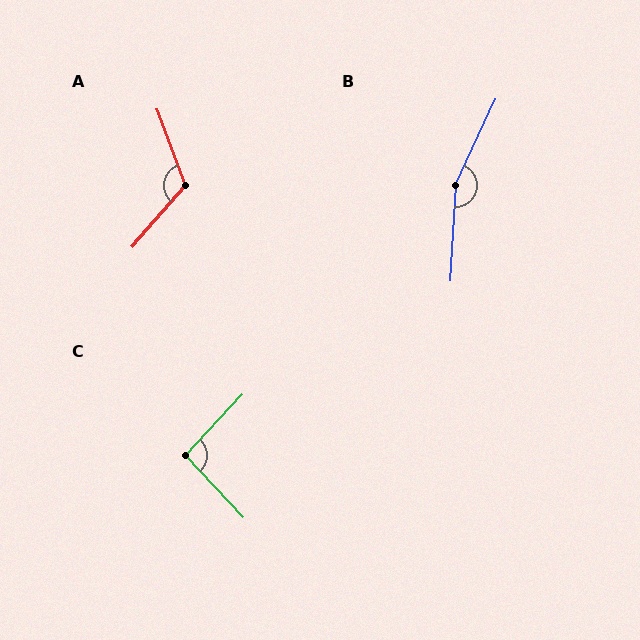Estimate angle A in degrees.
Approximately 119 degrees.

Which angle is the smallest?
C, at approximately 94 degrees.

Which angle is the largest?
B, at approximately 158 degrees.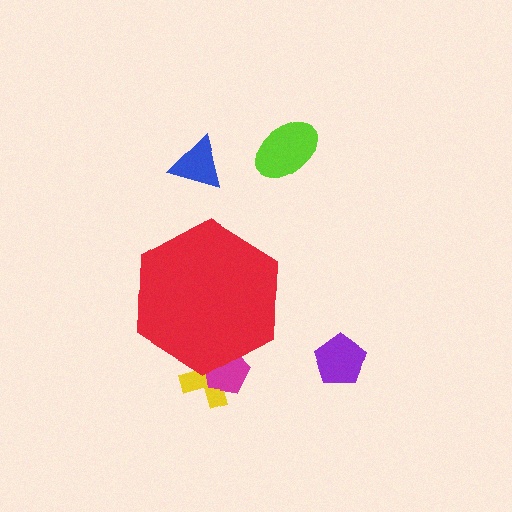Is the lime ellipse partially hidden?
No, the lime ellipse is fully visible.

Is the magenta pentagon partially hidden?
Yes, the magenta pentagon is partially hidden behind the red hexagon.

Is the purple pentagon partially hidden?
No, the purple pentagon is fully visible.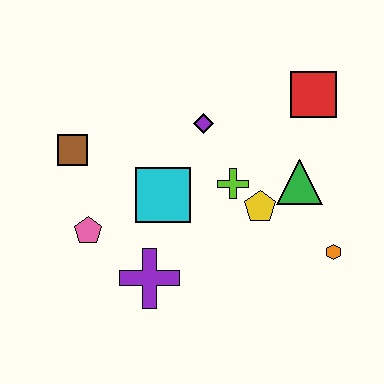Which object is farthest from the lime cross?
The brown square is farthest from the lime cross.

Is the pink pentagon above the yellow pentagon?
No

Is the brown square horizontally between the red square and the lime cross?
No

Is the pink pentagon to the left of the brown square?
No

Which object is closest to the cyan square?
The lime cross is closest to the cyan square.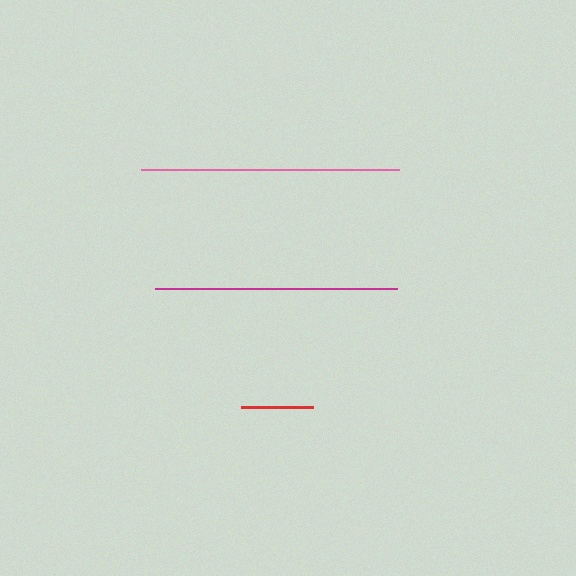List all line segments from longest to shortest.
From longest to shortest: pink, magenta, red.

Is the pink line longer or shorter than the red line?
The pink line is longer than the red line.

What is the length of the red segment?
The red segment is approximately 72 pixels long.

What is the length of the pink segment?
The pink segment is approximately 257 pixels long.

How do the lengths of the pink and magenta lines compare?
The pink and magenta lines are approximately the same length.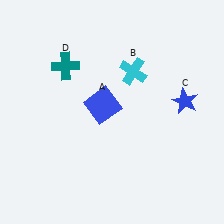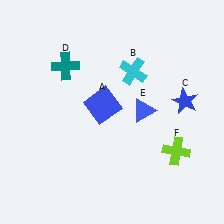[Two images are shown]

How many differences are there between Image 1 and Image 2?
There are 2 differences between the two images.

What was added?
A blue triangle (E), a lime cross (F) were added in Image 2.